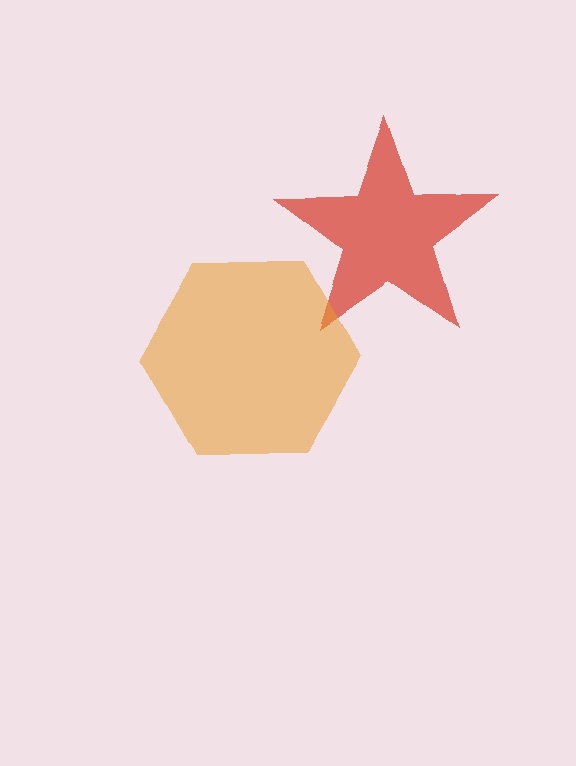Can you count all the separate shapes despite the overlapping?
Yes, there are 2 separate shapes.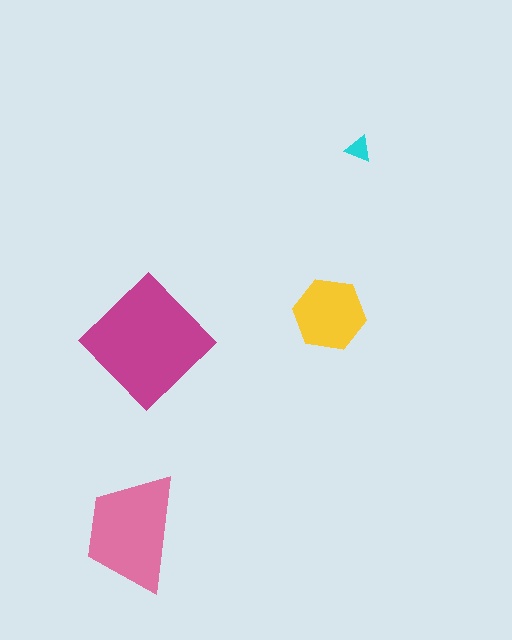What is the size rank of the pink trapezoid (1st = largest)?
2nd.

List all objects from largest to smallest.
The magenta diamond, the pink trapezoid, the yellow hexagon, the cyan triangle.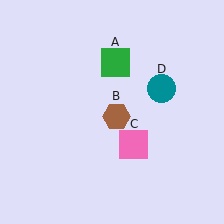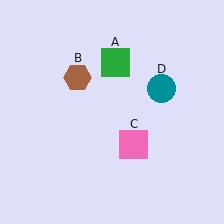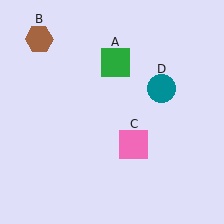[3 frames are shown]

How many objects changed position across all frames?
1 object changed position: brown hexagon (object B).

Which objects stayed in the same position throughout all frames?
Green square (object A) and pink square (object C) and teal circle (object D) remained stationary.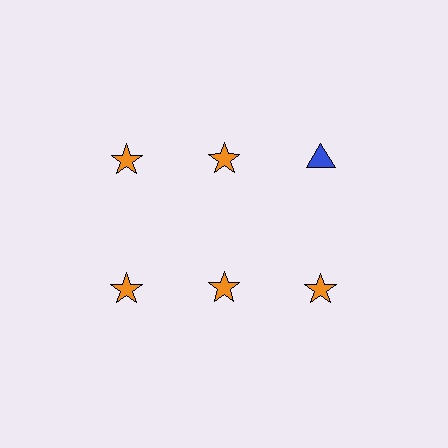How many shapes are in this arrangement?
There are 6 shapes arranged in a grid pattern.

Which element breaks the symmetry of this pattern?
The blue triangle in the top row, center column breaks the symmetry. All other shapes are orange stars.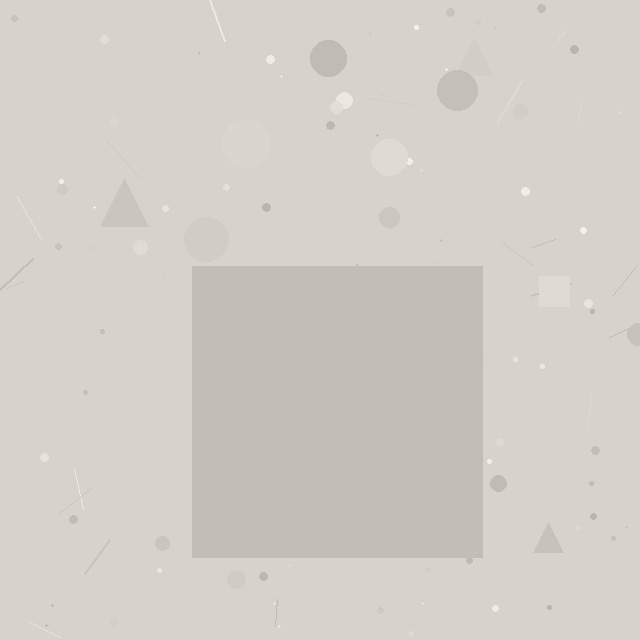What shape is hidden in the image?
A square is hidden in the image.